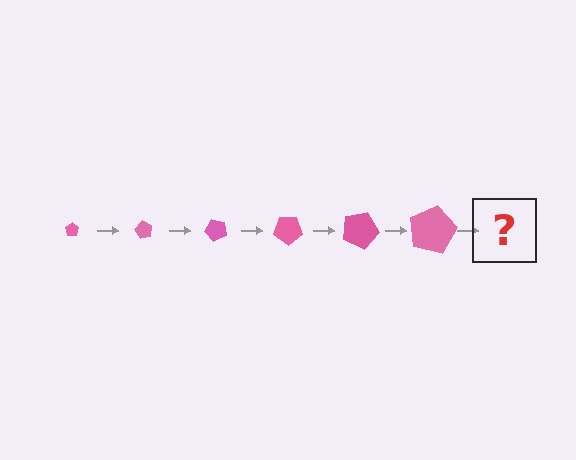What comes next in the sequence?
The next element should be a pentagon, larger than the previous one and rotated 360 degrees from the start.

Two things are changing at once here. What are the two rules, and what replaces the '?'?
The two rules are that the pentagon grows larger each step and it rotates 60 degrees each step. The '?' should be a pentagon, larger than the previous one and rotated 360 degrees from the start.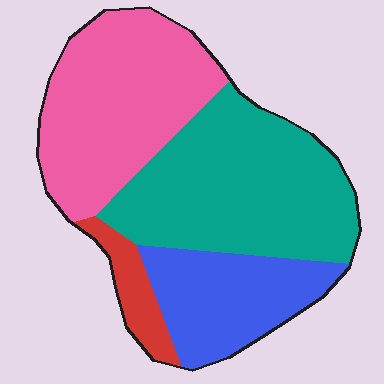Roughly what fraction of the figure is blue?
Blue covers 20% of the figure.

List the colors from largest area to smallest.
From largest to smallest: teal, pink, blue, red.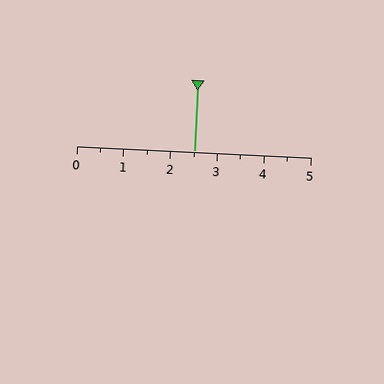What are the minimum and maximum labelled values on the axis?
The axis runs from 0 to 5.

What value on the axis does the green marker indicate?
The marker indicates approximately 2.5.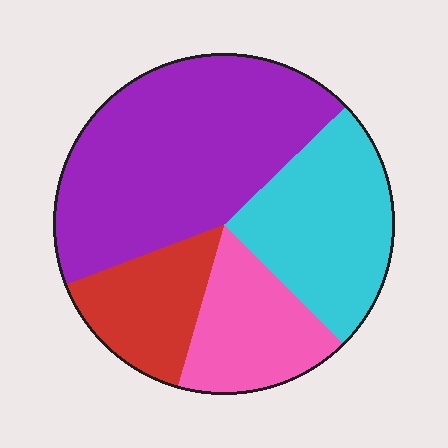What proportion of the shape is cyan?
Cyan covers 25% of the shape.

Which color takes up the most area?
Purple, at roughly 45%.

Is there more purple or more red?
Purple.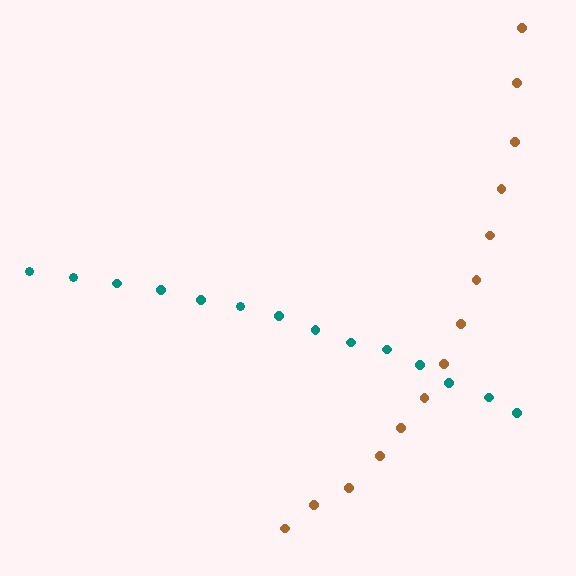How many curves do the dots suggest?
There are 2 distinct paths.